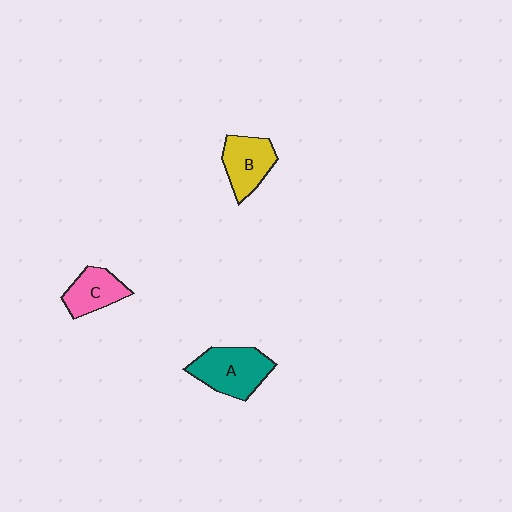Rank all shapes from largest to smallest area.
From largest to smallest: A (teal), B (yellow), C (pink).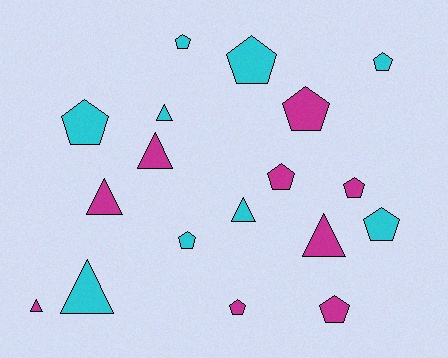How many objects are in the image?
There are 18 objects.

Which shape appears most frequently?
Pentagon, with 11 objects.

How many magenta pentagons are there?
There are 5 magenta pentagons.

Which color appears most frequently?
Cyan, with 9 objects.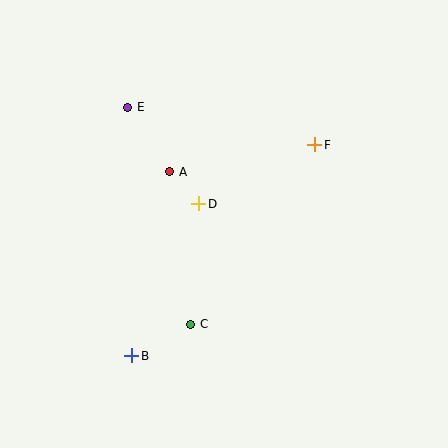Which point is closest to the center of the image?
Point D at (199, 204) is closest to the center.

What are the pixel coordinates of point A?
Point A is at (170, 172).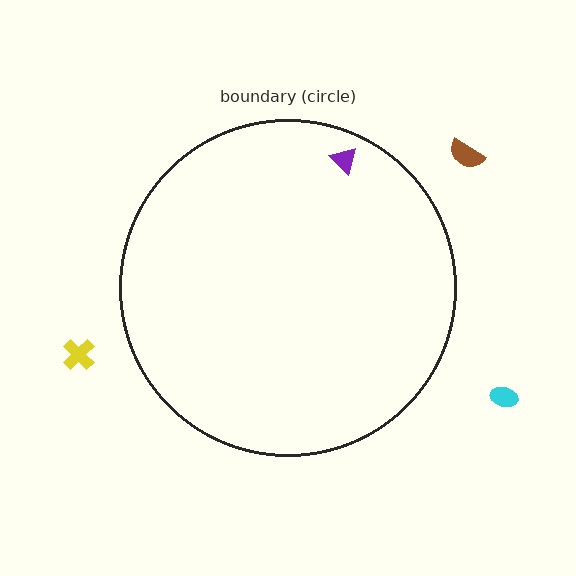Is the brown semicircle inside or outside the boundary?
Outside.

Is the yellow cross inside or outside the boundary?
Outside.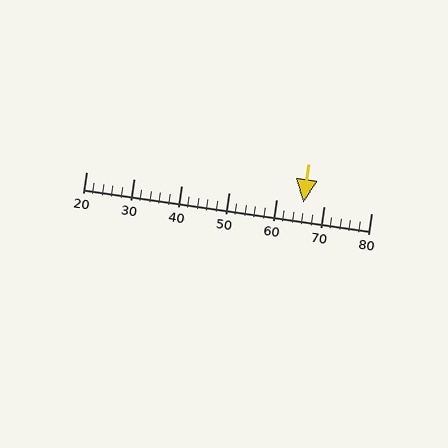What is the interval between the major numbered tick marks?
The major tick marks are spaced 10 units apart.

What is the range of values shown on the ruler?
The ruler shows values from 20 to 80.